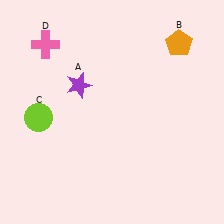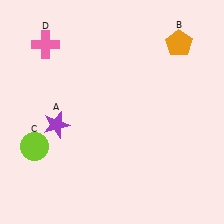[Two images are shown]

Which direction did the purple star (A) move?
The purple star (A) moved down.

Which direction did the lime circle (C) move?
The lime circle (C) moved down.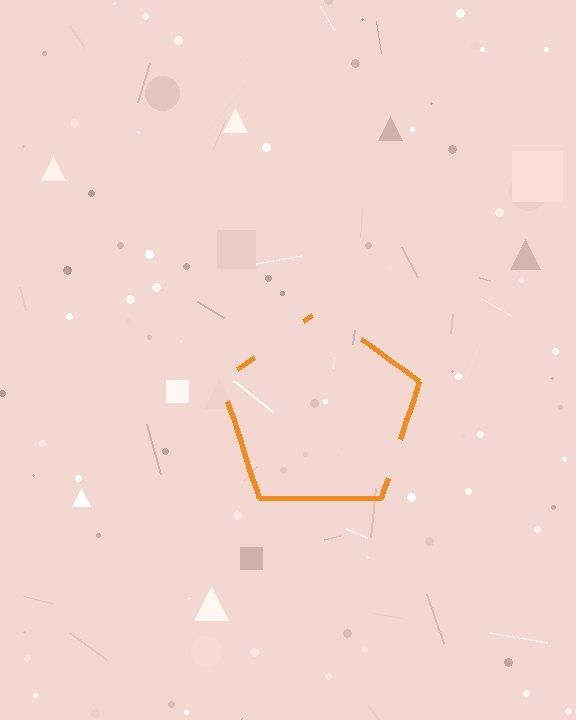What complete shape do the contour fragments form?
The contour fragments form a pentagon.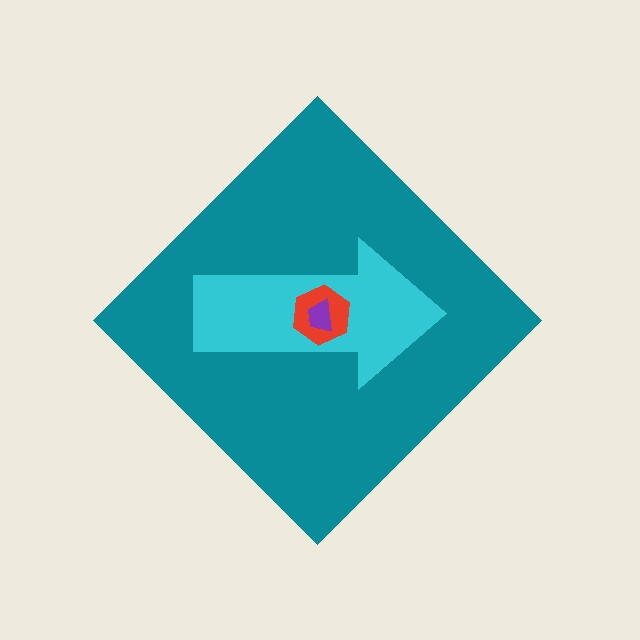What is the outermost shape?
The teal diamond.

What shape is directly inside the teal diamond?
The cyan arrow.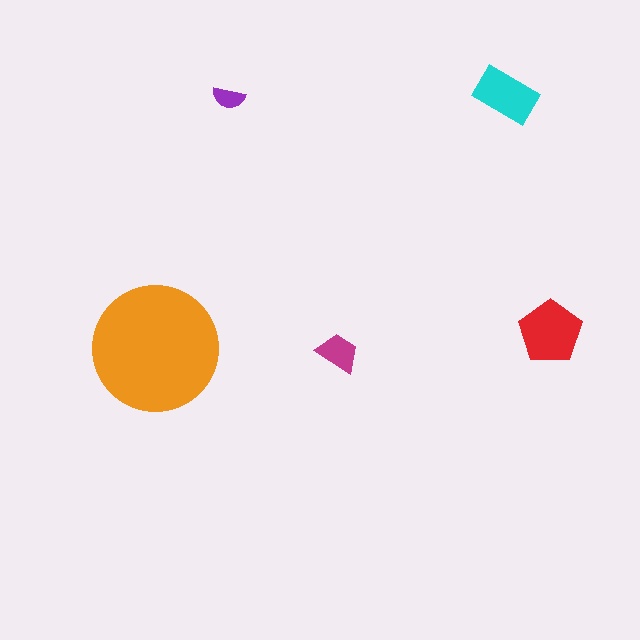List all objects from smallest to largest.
The purple semicircle, the magenta trapezoid, the cyan rectangle, the red pentagon, the orange circle.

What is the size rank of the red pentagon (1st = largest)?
2nd.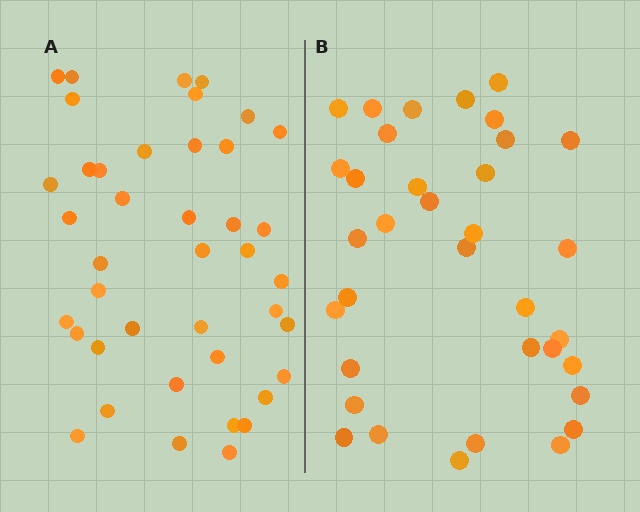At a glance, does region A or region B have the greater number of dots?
Region A (the left region) has more dots.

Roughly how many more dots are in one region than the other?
Region A has about 6 more dots than region B.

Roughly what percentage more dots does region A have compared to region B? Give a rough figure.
About 15% more.